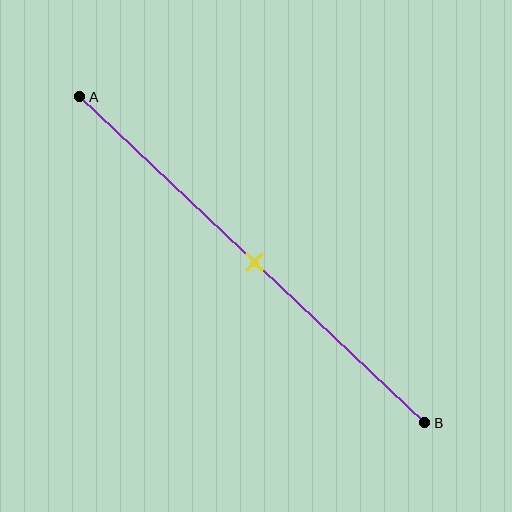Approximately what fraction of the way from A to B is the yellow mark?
The yellow mark is approximately 50% of the way from A to B.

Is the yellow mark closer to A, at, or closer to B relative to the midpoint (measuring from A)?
The yellow mark is approximately at the midpoint of segment AB.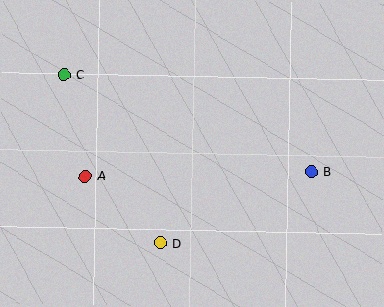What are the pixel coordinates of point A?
Point A is at (85, 176).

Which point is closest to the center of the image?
Point D at (160, 243) is closest to the center.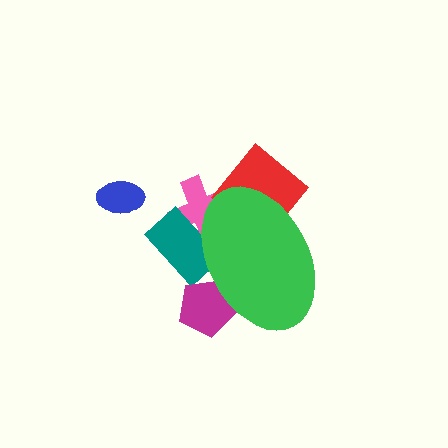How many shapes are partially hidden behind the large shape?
4 shapes are partially hidden.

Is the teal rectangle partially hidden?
Yes, the teal rectangle is partially hidden behind the green ellipse.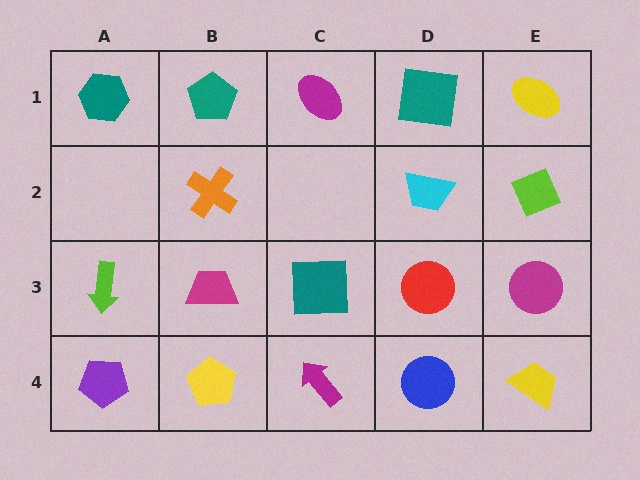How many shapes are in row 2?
3 shapes.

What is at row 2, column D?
A cyan trapezoid.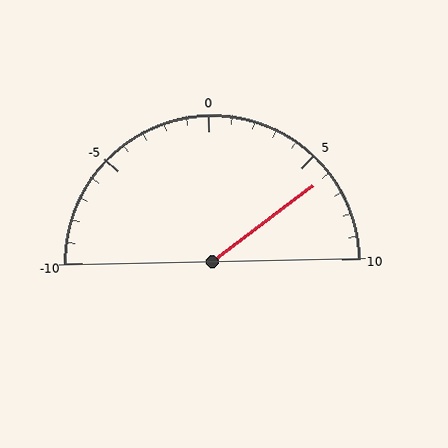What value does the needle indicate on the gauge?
The needle indicates approximately 6.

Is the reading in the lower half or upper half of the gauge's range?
The reading is in the upper half of the range (-10 to 10).